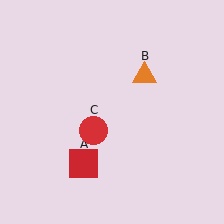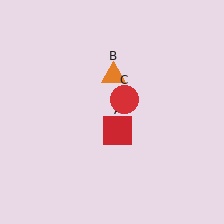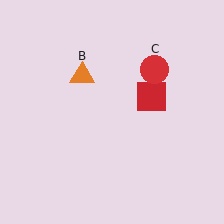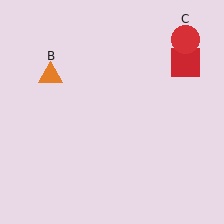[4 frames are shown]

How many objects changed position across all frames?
3 objects changed position: red square (object A), orange triangle (object B), red circle (object C).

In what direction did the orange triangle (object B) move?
The orange triangle (object B) moved left.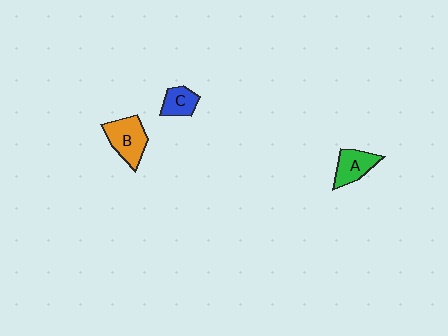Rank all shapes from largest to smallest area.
From largest to smallest: B (orange), A (green), C (blue).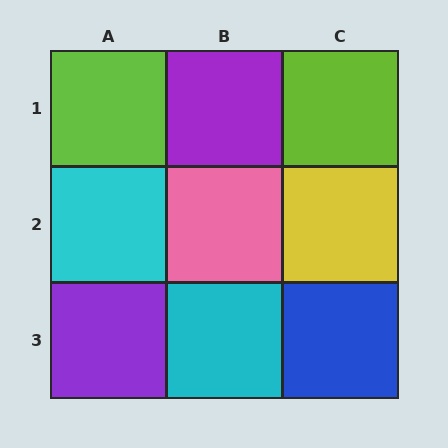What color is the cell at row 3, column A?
Purple.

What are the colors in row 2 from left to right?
Cyan, pink, yellow.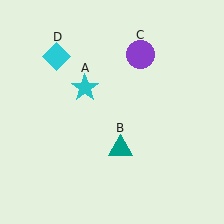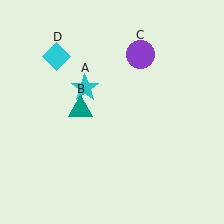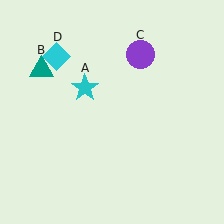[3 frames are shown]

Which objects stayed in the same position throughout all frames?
Cyan star (object A) and purple circle (object C) and cyan diamond (object D) remained stationary.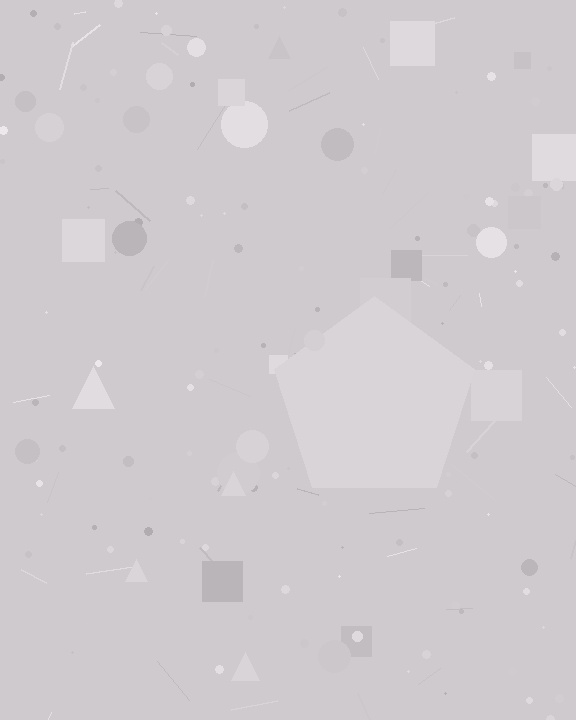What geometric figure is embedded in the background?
A pentagon is embedded in the background.